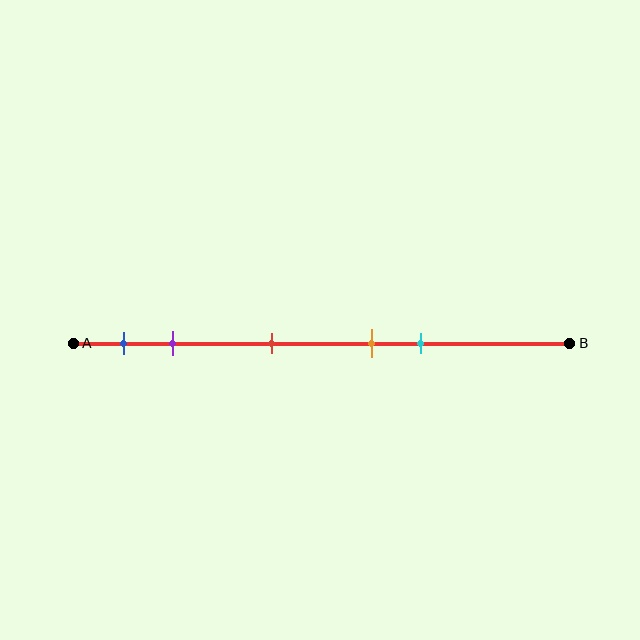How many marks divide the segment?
There are 5 marks dividing the segment.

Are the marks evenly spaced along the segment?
No, the marks are not evenly spaced.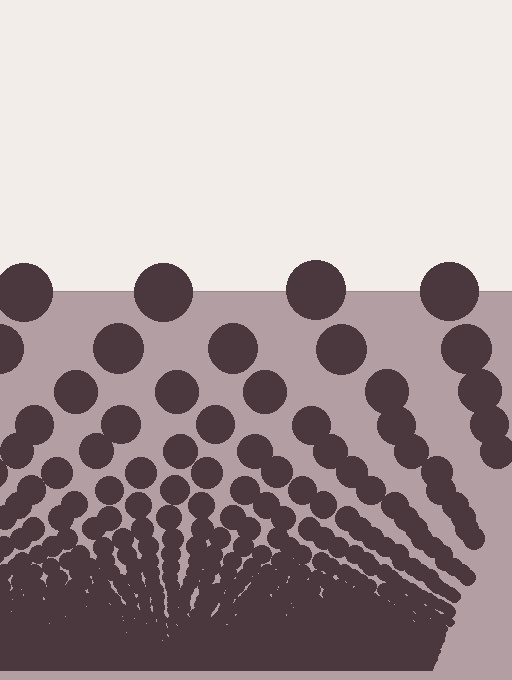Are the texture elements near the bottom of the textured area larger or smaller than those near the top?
Smaller. The gradient is inverted — elements near the bottom are smaller and denser.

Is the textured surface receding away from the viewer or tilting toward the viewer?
The surface appears to tilt toward the viewer. Texture elements get larger and sparser toward the top.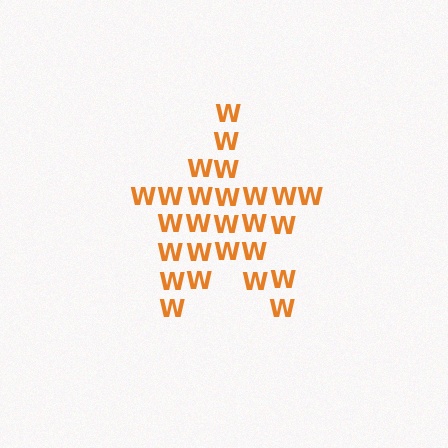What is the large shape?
The large shape is a star.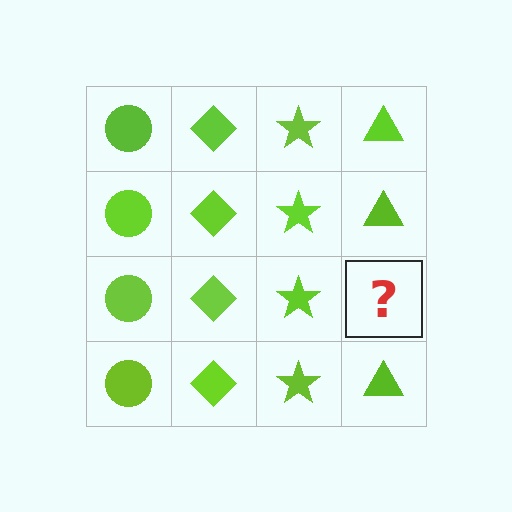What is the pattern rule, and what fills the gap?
The rule is that each column has a consistent shape. The gap should be filled with a lime triangle.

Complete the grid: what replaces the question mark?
The question mark should be replaced with a lime triangle.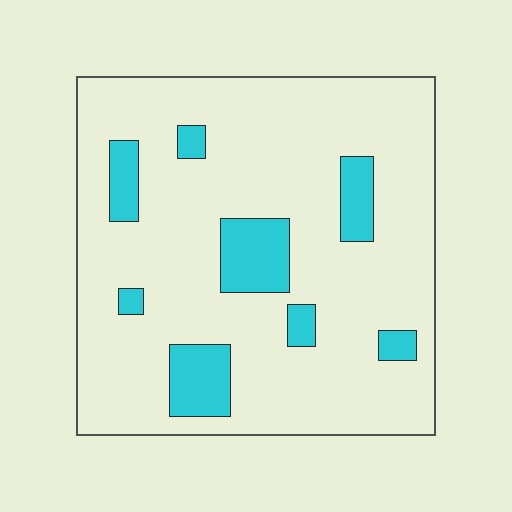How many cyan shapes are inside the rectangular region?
8.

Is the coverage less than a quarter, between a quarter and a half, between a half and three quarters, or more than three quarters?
Less than a quarter.